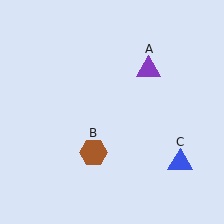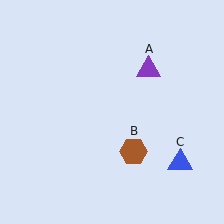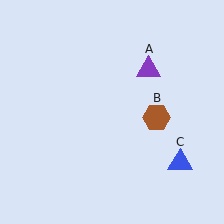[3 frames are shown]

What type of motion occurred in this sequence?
The brown hexagon (object B) rotated counterclockwise around the center of the scene.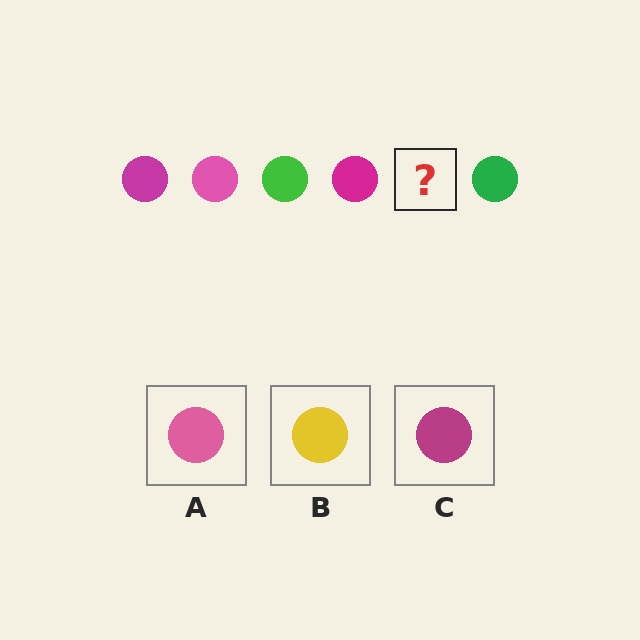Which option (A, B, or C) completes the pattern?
A.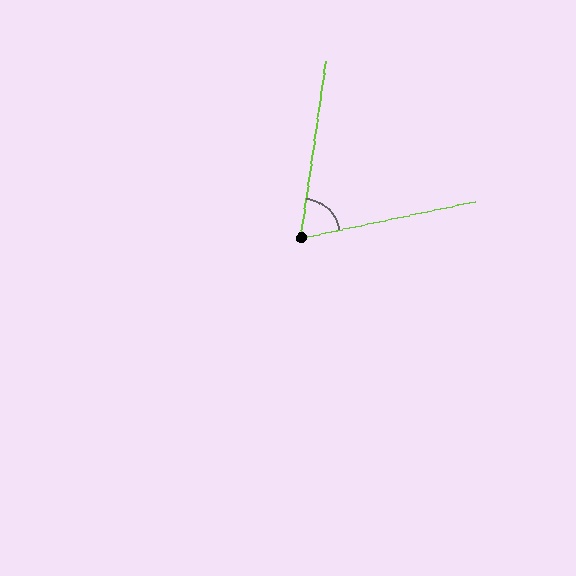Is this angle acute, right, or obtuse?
It is acute.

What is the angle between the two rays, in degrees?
Approximately 70 degrees.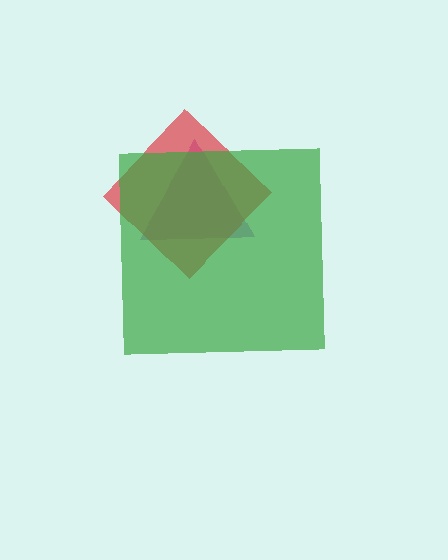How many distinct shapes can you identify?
There are 3 distinct shapes: a purple triangle, a red diamond, a green square.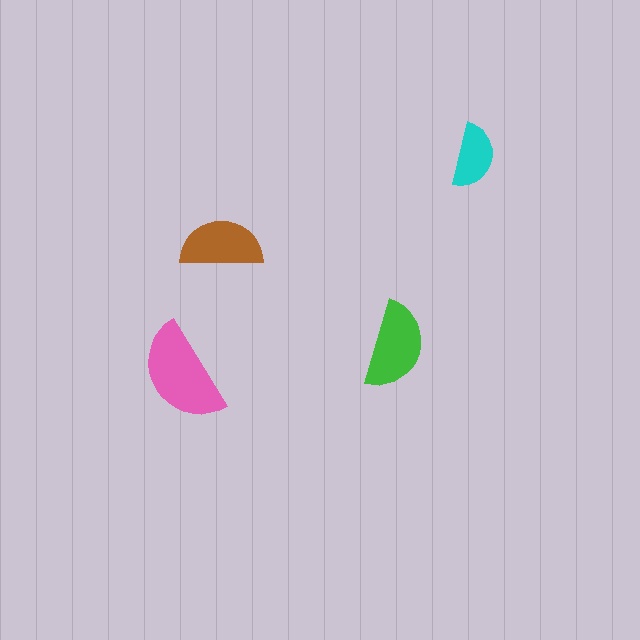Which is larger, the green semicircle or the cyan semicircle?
The green one.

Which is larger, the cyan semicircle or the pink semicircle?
The pink one.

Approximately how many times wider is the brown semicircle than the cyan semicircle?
About 1.5 times wider.